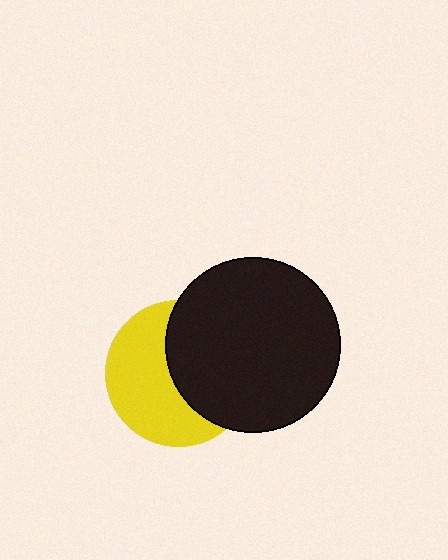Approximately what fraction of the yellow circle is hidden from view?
Roughly 47% of the yellow circle is hidden behind the black circle.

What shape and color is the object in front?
The object in front is a black circle.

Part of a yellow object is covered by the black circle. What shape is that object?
It is a circle.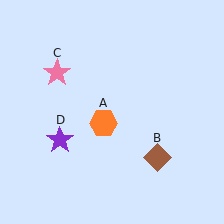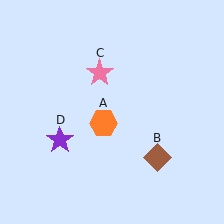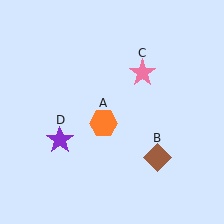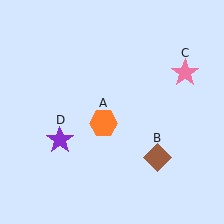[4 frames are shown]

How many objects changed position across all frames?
1 object changed position: pink star (object C).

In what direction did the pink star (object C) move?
The pink star (object C) moved right.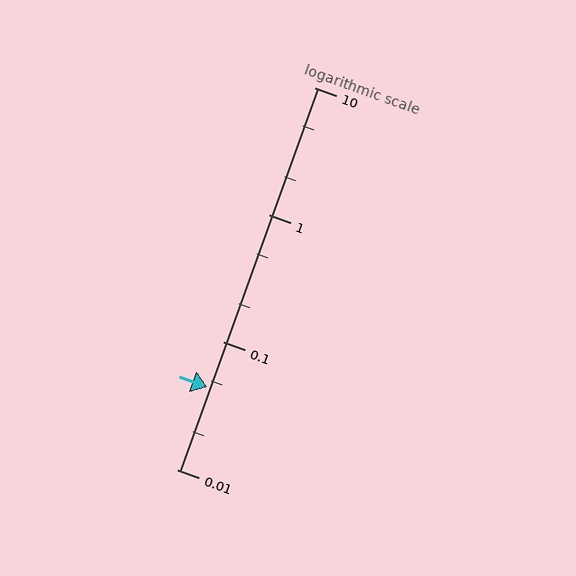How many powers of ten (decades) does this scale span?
The scale spans 3 decades, from 0.01 to 10.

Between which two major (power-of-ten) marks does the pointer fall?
The pointer is between 0.01 and 0.1.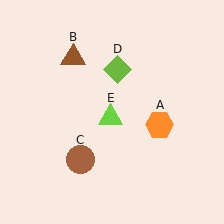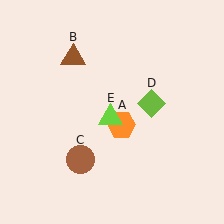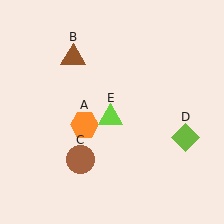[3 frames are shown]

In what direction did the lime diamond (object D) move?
The lime diamond (object D) moved down and to the right.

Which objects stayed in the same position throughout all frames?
Brown triangle (object B) and brown circle (object C) and lime triangle (object E) remained stationary.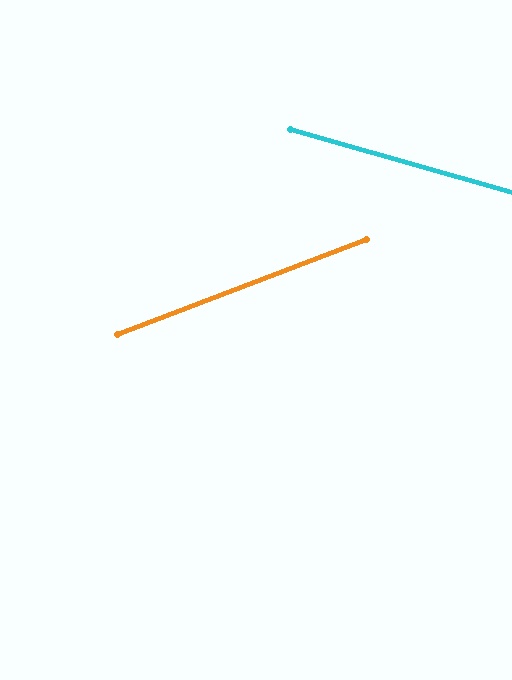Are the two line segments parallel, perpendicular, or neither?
Neither parallel nor perpendicular — they differ by about 37°.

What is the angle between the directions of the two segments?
Approximately 37 degrees.